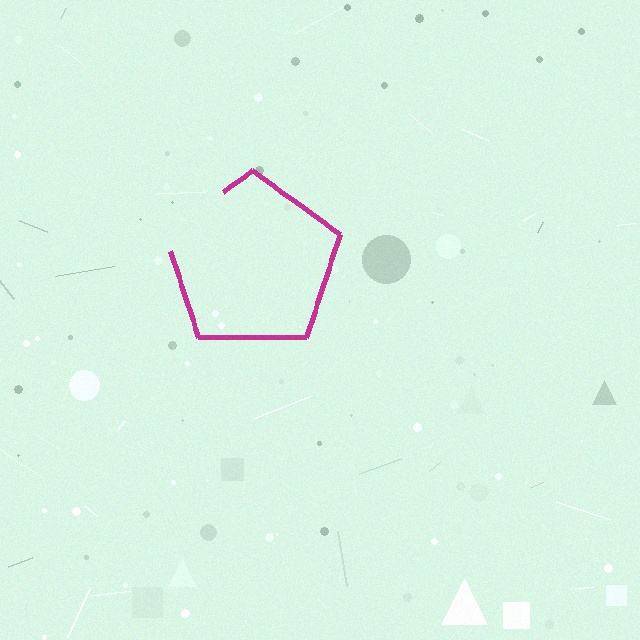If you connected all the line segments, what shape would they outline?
They would outline a pentagon.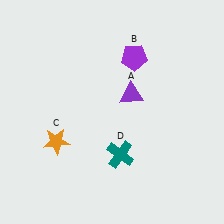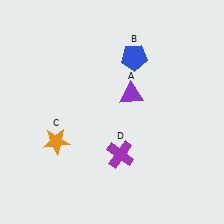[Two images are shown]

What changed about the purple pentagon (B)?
In Image 1, B is purple. In Image 2, it changed to blue.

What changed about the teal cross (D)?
In Image 1, D is teal. In Image 2, it changed to purple.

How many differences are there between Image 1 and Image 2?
There are 2 differences between the two images.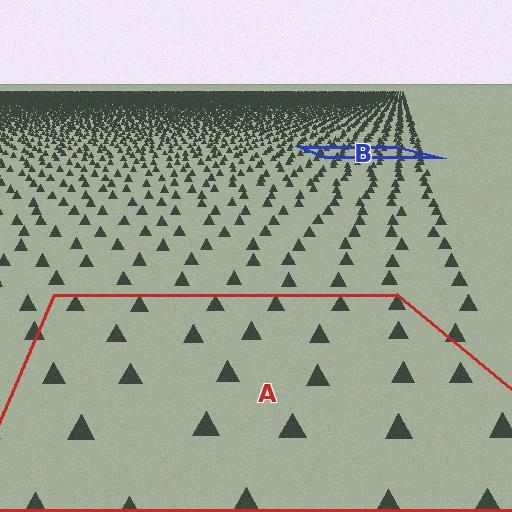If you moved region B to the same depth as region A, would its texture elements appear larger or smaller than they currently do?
They would appear larger. At a closer depth, the same texture elements are projected at a bigger on-screen size.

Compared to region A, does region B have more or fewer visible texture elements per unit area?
Region B has more texture elements per unit area — they are packed more densely because it is farther away.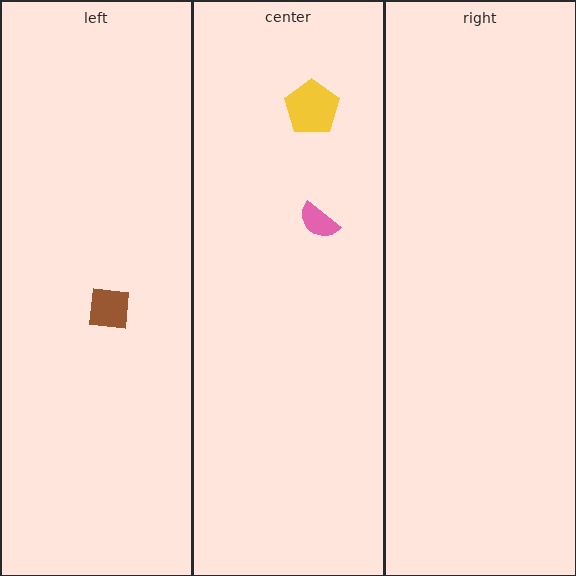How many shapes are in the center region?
2.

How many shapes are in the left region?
1.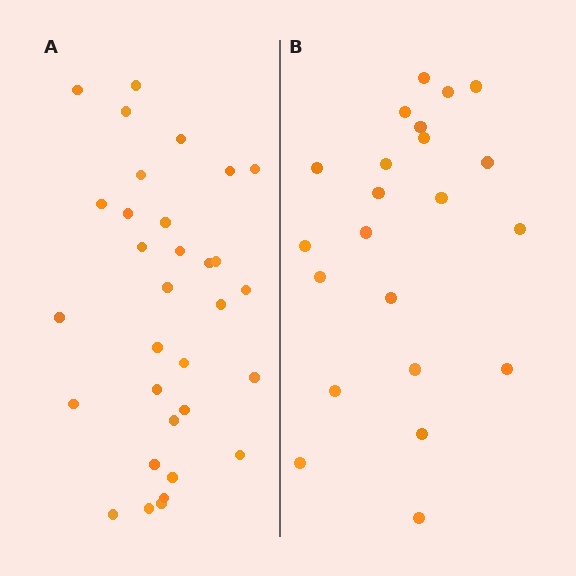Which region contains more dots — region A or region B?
Region A (the left region) has more dots.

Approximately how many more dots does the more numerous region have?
Region A has roughly 10 or so more dots than region B.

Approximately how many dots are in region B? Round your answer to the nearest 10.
About 20 dots. (The exact count is 22, which rounds to 20.)